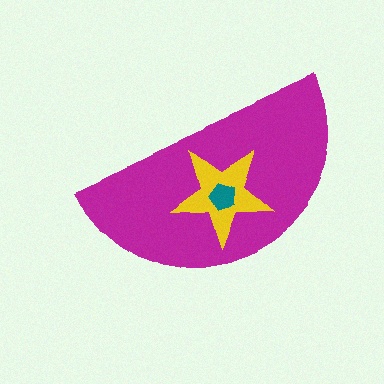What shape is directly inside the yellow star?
The teal pentagon.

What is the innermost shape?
The teal pentagon.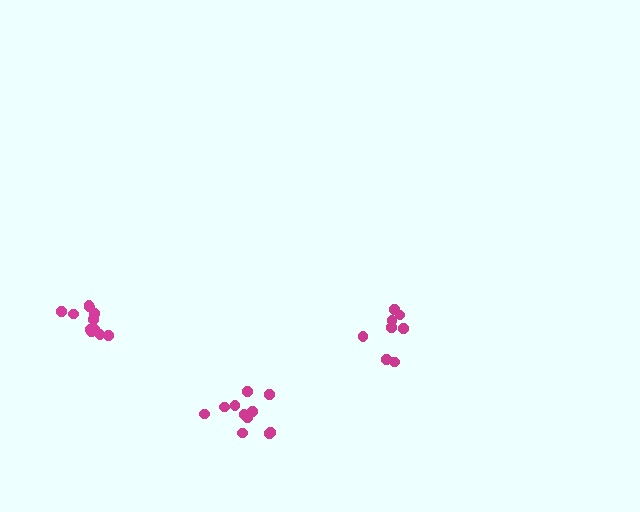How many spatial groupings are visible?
There are 3 spatial groupings.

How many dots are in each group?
Group 1: 8 dots, Group 2: 11 dots, Group 3: 11 dots (30 total).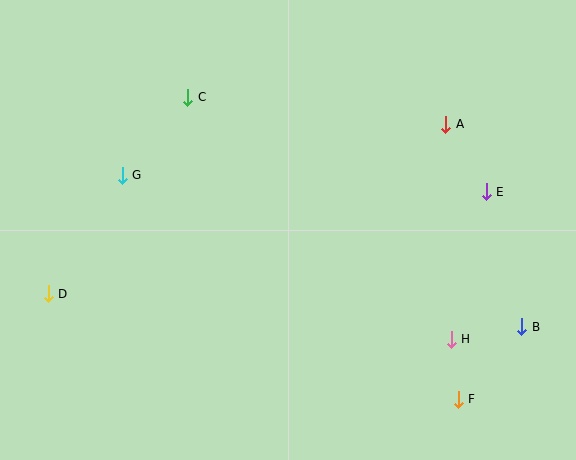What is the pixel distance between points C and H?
The distance between C and H is 358 pixels.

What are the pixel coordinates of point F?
Point F is at (458, 399).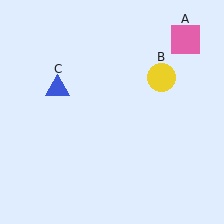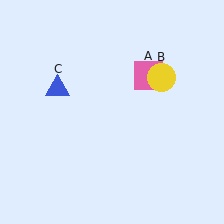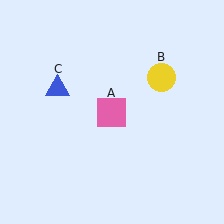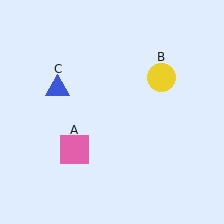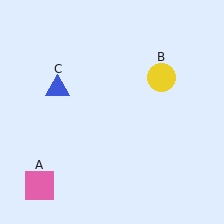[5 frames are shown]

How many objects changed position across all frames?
1 object changed position: pink square (object A).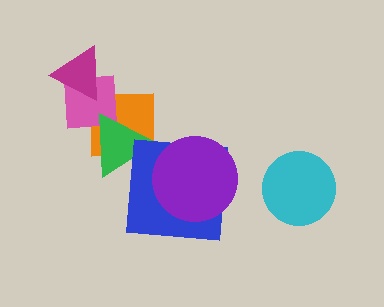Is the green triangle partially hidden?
Yes, it is partially covered by another shape.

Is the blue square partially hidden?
Yes, it is partially covered by another shape.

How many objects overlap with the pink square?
3 objects overlap with the pink square.